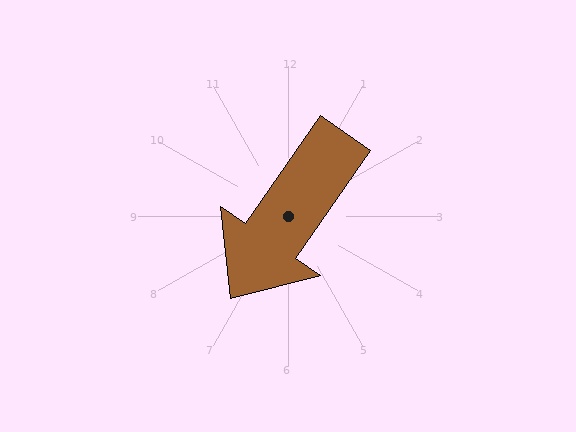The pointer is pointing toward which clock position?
Roughly 7 o'clock.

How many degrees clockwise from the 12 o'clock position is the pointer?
Approximately 215 degrees.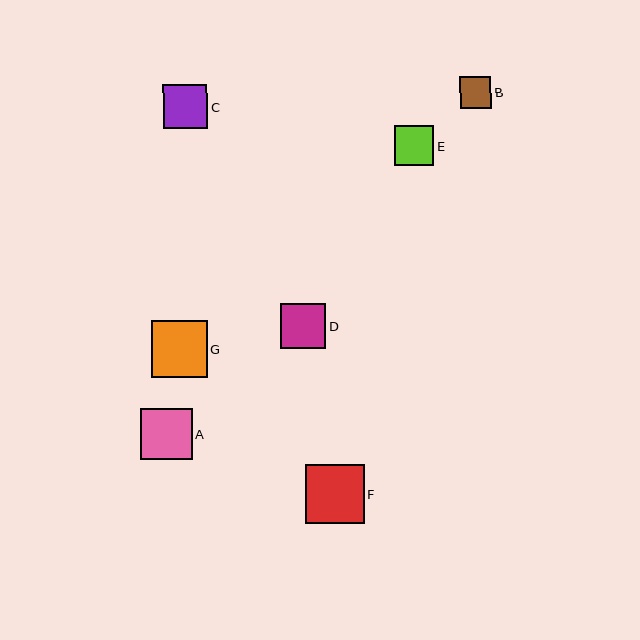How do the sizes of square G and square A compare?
Square G and square A are approximately the same size.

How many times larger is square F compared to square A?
Square F is approximately 1.1 times the size of square A.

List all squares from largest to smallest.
From largest to smallest: F, G, A, D, C, E, B.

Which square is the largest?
Square F is the largest with a size of approximately 59 pixels.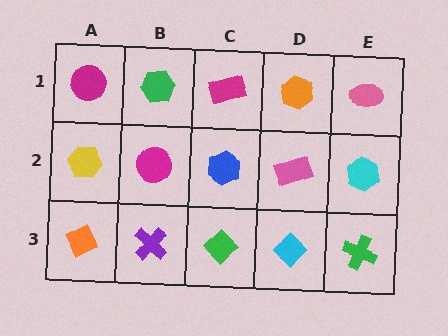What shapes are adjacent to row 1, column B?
A magenta circle (row 2, column B), a magenta circle (row 1, column A), a magenta rectangle (row 1, column C).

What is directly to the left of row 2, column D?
A blue hexagon.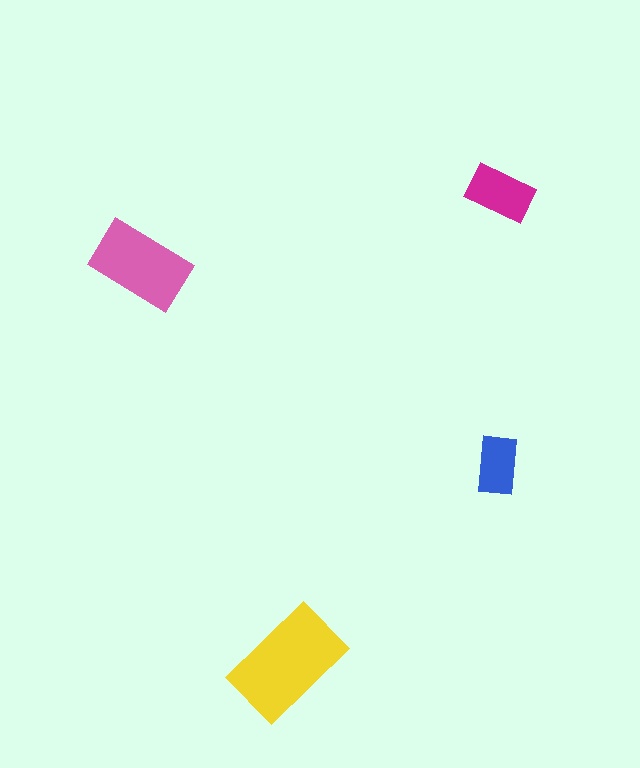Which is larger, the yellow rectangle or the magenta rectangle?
The yellow one.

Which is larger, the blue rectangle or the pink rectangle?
The pink one.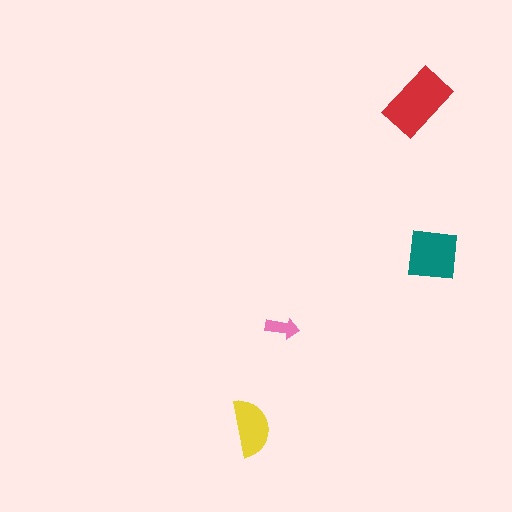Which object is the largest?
The red rectangle.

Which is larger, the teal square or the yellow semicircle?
The teal square.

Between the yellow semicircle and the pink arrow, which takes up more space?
The yellow semicircle.